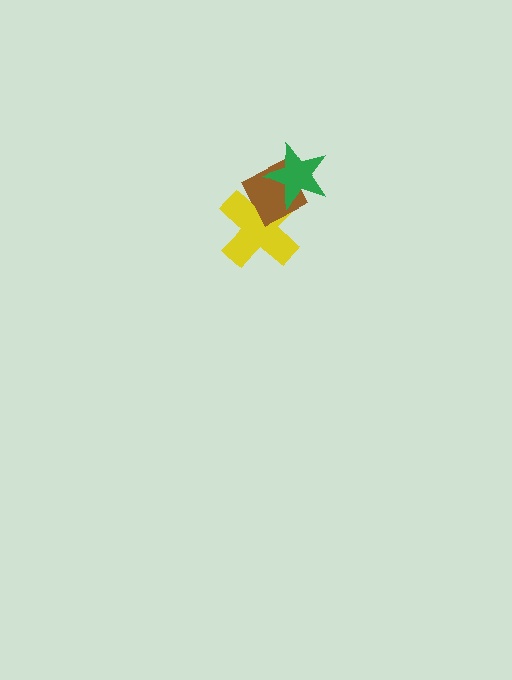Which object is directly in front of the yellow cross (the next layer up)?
The brown diamond is directly in front of the yellow cross.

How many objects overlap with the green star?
2 objects overlap with the green star.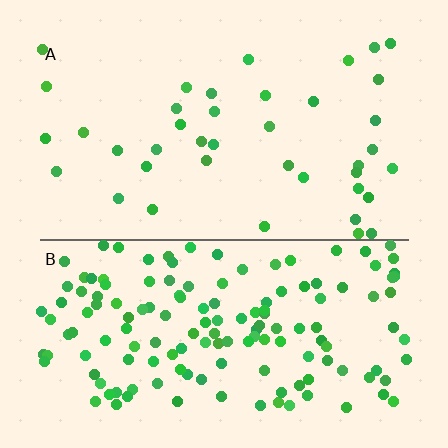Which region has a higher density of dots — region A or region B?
B (the bottom).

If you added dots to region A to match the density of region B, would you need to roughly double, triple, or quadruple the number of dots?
Approximately quadruple.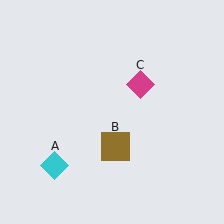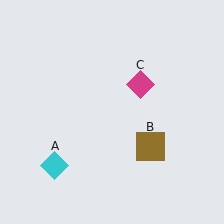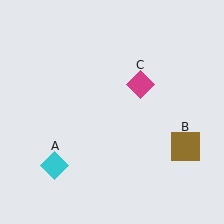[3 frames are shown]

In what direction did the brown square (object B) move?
The brown square (object B) moved right.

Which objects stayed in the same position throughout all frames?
Cyan diamond (object A) and magenta diamond (object C) remained stationary.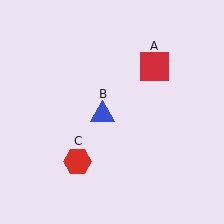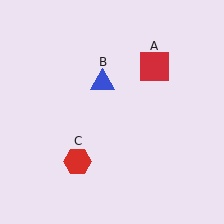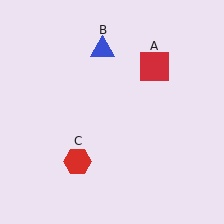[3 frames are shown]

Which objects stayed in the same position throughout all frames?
Red square (object A) and red hexagon (object C) remained stationary.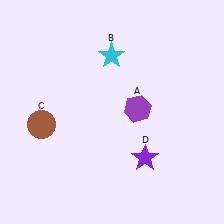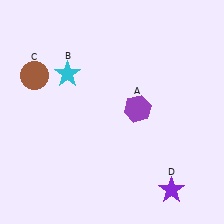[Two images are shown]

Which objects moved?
The objects that moved are: the cyan star (B), the brown circle (C), the purple star (D).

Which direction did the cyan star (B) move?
The cyan star (B) moved left.